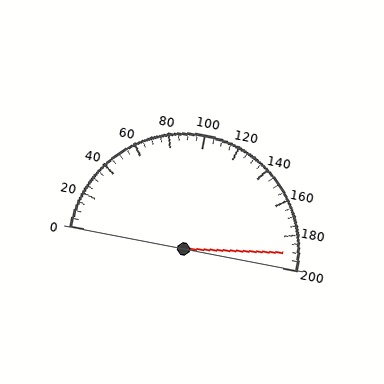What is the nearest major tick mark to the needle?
The nearest major tick mark is 200.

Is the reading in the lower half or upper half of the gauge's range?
The reading is in the upper half of the range (0 to 200).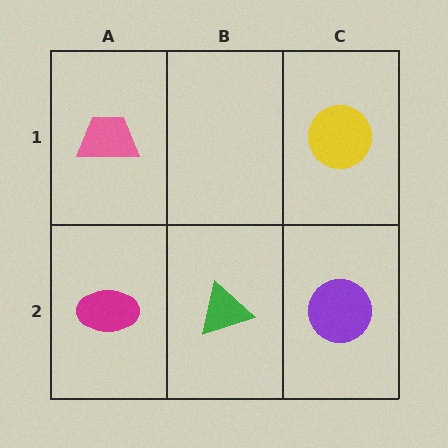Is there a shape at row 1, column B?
No, that cell is empty.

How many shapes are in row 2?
3 shapes.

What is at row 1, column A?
A pink trapezoid.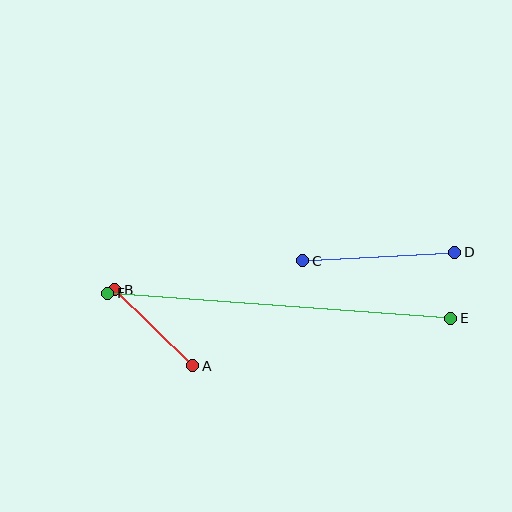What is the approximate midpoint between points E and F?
The midpoint is at approximately (279, 306) pixels.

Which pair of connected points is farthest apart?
Points E and F are farthest apart.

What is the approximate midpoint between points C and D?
The midpoint is at approximately (379, 257) pixels.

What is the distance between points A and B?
The distance is approximately 109 pixels.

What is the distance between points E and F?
The distance is approximately 344 pixels.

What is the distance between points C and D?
The distance is approximately 152 pixels.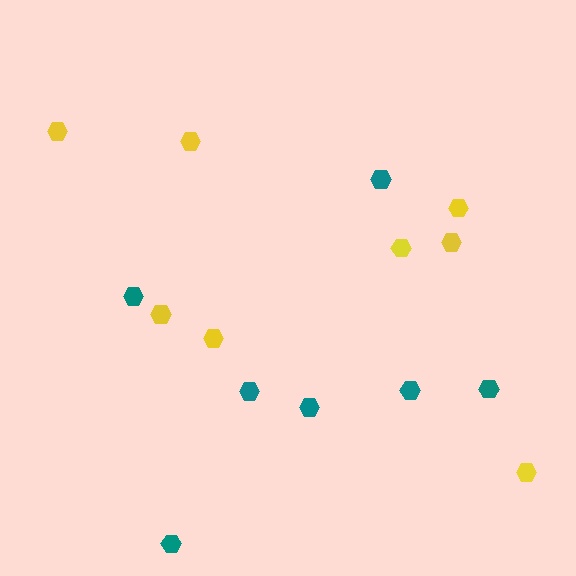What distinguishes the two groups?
There are 2 groups: one group of yellow hexagons (8) and one group of teal hexagons (7).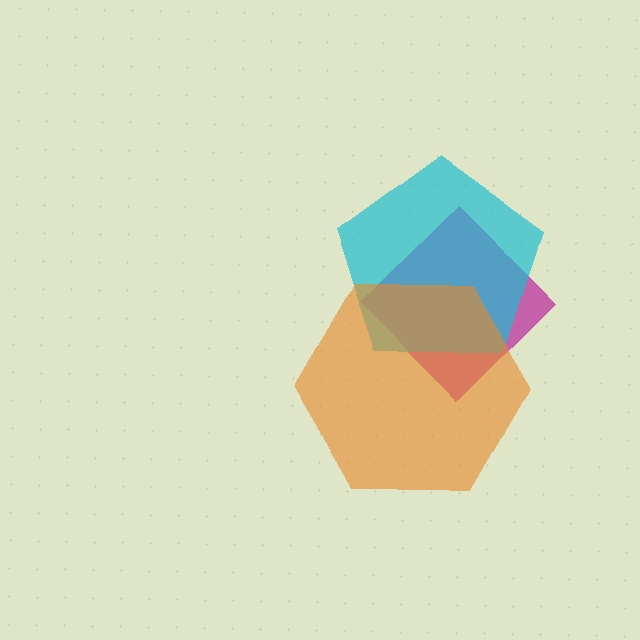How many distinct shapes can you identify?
There are 3 distinct shapes: a magenta diamond, a cyan pentagon, an orange hexagon.